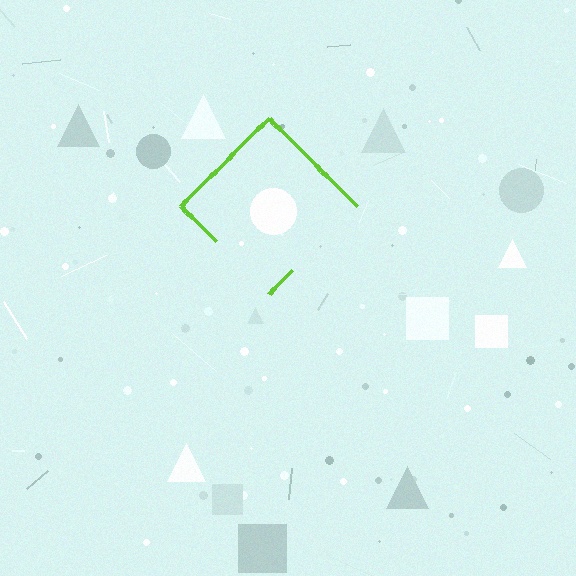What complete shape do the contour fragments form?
The contour fragments form a diamond.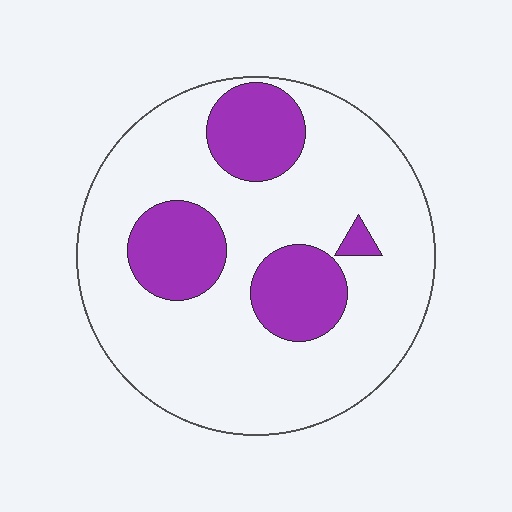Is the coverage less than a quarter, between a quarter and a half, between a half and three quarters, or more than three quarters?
Less than a quarter.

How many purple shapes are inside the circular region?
4.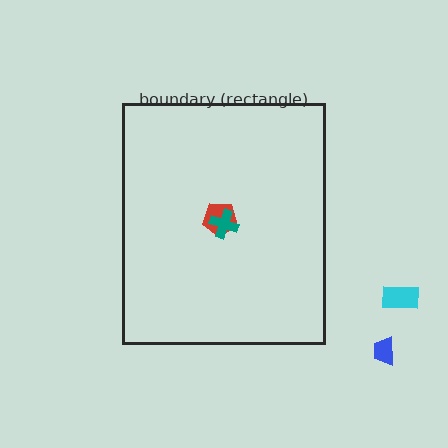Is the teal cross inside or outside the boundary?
Inside.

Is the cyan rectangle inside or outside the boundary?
Outside.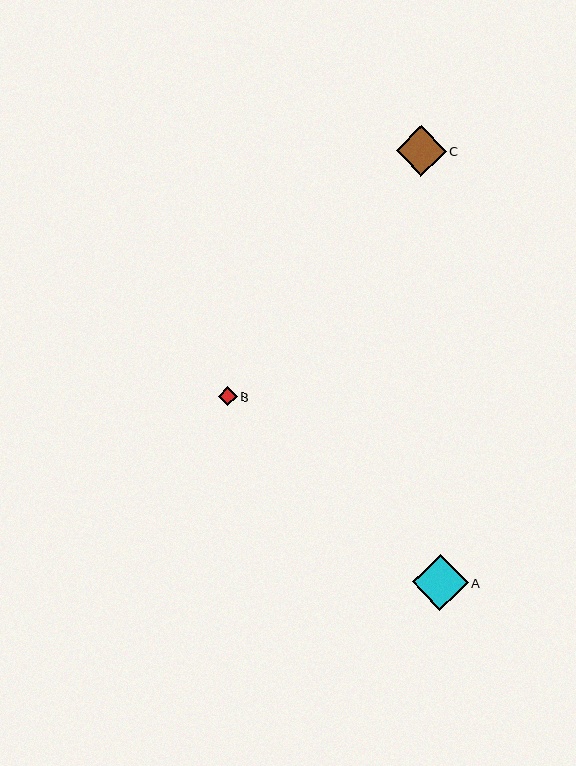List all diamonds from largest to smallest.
From largest to smallest: A, C, B.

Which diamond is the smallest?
Diamond B is the smallest with a size of approximately 18 pixels.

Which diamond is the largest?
Diamond A is the largest with a size of approximately 56 pixels.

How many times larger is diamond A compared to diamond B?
Diamond A is approximately 3.0 times the size of diamond B.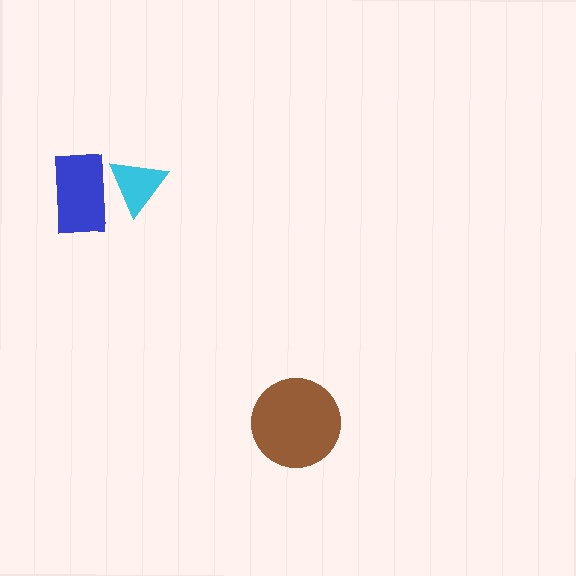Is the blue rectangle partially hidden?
No, no other shape covers it.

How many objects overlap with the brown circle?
0 objects overlap with the brown circle.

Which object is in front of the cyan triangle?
The blue rectangle is in front of the cyan triangle.